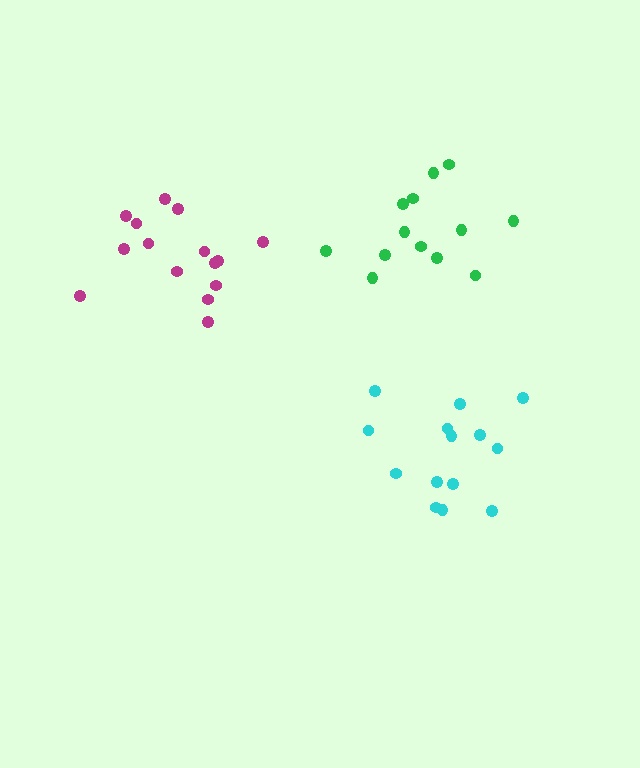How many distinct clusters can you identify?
There are 3 distinct clusters.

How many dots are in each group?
Group 1: 15 dots, Group 2: 13 dots, Group 3: 14 dots (42 total).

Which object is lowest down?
The cyan cluster is bottommost.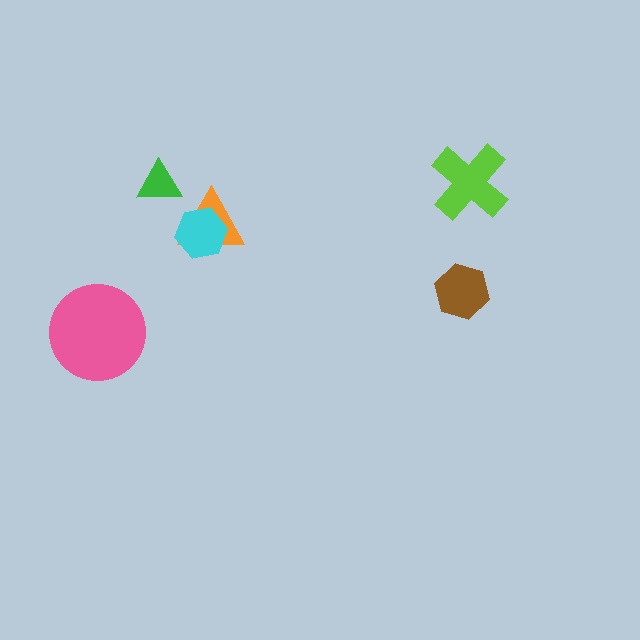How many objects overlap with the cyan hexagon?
1 object overlaps with the cyan hexagon.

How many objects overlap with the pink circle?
0 objects overlap with the pink circle.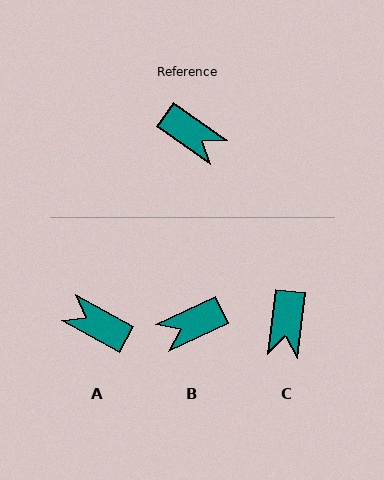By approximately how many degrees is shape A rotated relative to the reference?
Approximately 173 degrees clockwise.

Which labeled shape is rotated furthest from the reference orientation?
A, about 173 degrees away.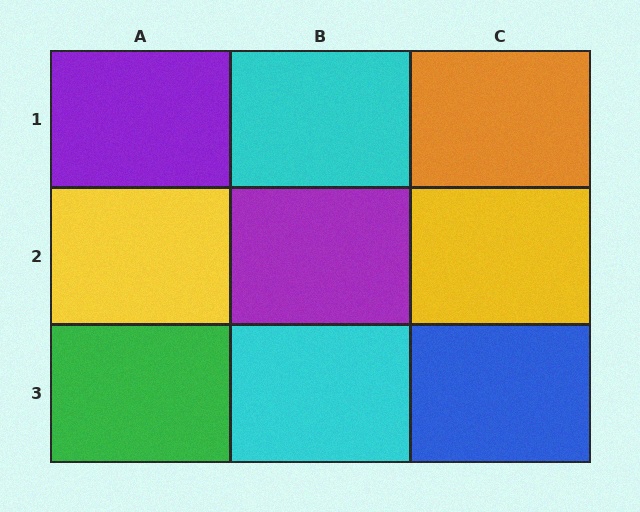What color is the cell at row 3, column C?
Blue.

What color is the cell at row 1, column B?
Cyan.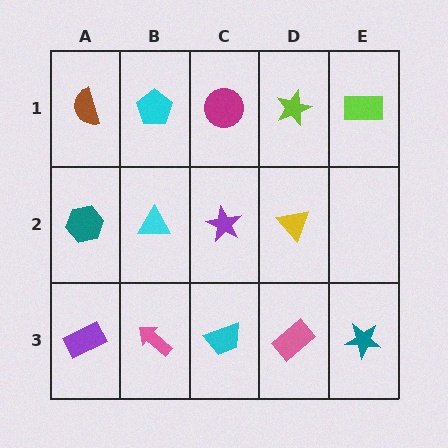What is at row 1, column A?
A brown semicircle.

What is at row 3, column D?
A pink rectangle.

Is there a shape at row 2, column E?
No, that cell is empty.